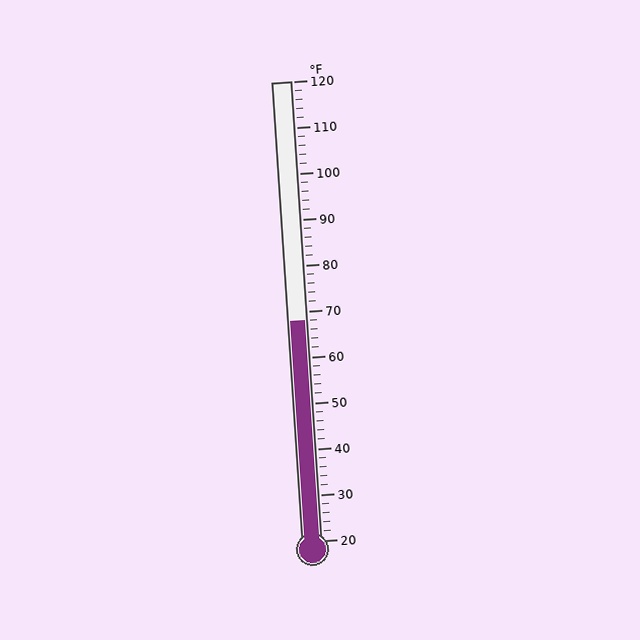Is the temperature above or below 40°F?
The temperature is above 40°F.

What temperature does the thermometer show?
The thermometer shows approximately 68°F.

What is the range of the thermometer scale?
The thermometer scale ranges from 20°F to 120°F.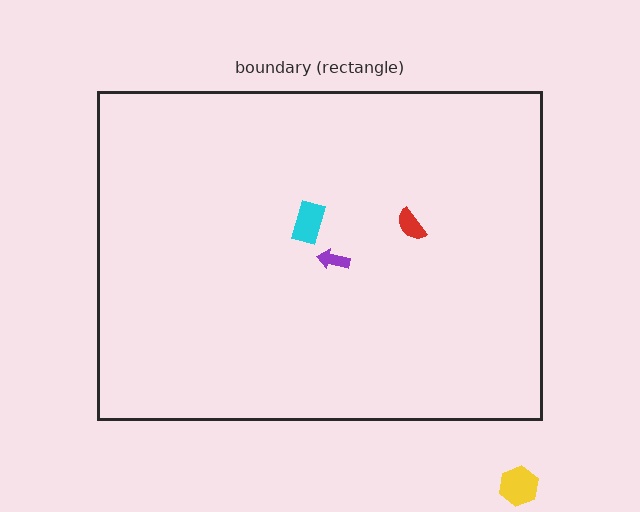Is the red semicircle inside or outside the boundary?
Inside.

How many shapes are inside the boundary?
3 inside, 1 outside.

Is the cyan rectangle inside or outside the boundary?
Inside.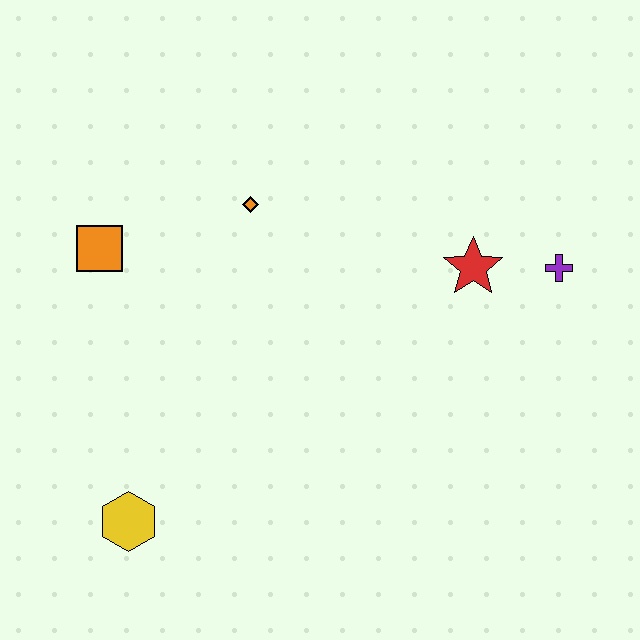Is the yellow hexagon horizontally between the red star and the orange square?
Yes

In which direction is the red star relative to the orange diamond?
The red star is to the right of the orange diamond.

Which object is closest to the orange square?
The orange diamond is closest to the orange square.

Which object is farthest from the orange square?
The purple cross is farthest from the orange square.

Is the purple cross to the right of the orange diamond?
Yes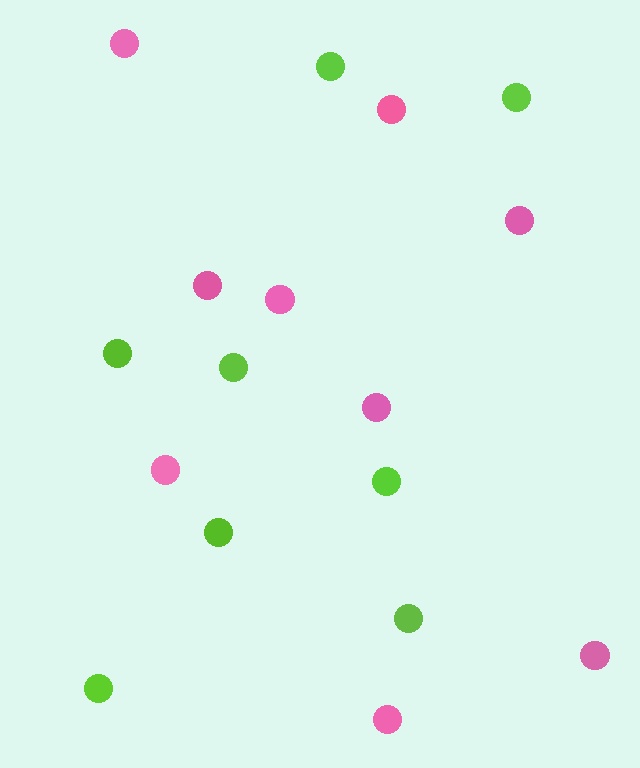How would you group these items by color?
There are 2 groups: one group of lime circles (8) and one group of pink circles (9).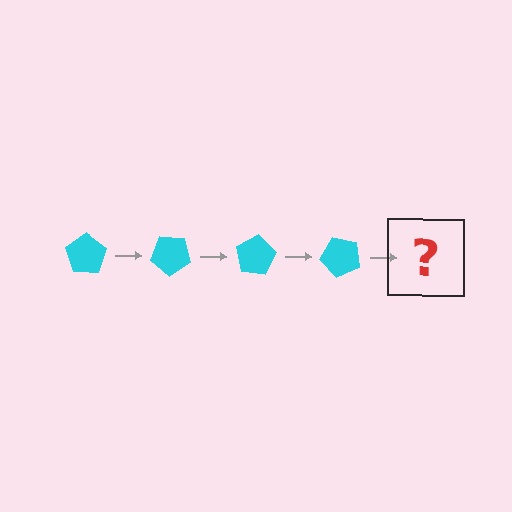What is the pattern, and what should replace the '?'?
The pattern is that the pentagon rotates 40 degrees each step. The '?' should be a cyan pentagon rotated 160 degrees.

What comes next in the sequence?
The next element should be a cyan pentagon rotated 160 degrees.